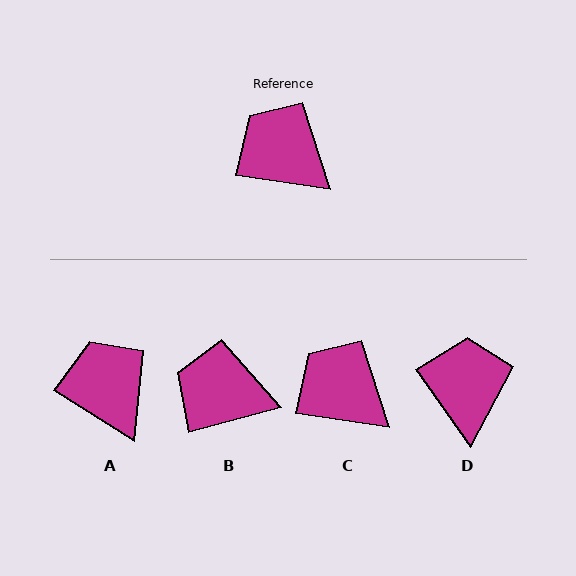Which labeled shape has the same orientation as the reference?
C.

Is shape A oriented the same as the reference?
No, it is off by about 24 degrees.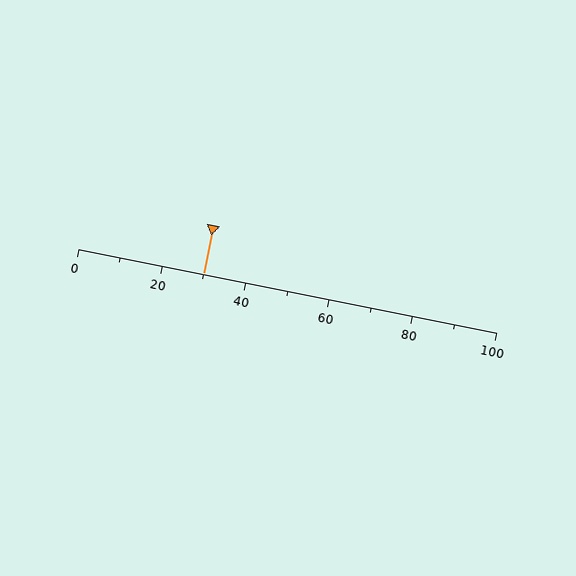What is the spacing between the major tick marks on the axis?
The major ticks are spaced 20 apart.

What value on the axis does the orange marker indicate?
The marker indicates approximately 30.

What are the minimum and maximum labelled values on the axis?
The axis runs from 0 to 100.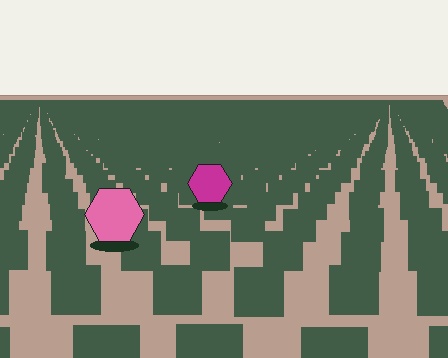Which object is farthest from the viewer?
The magenta hexagon is farthest from the viewer. It appears smaller and the ground texture around it is denser.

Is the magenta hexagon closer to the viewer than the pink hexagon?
No. The pink hexagon is closer — you can tell from the texture gradient: the ground texture is coarser near it.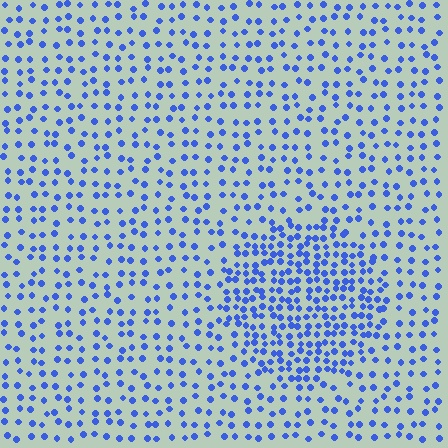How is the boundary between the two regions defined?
The boundary is defined by a change in element density (approximately 2.0x ratio). All elements are the same color, size, and shape.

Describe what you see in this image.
The image contains small blue elements arranged at two different densities. A circle-shaped region is visible where the elements are more densely packed than the surrounding area.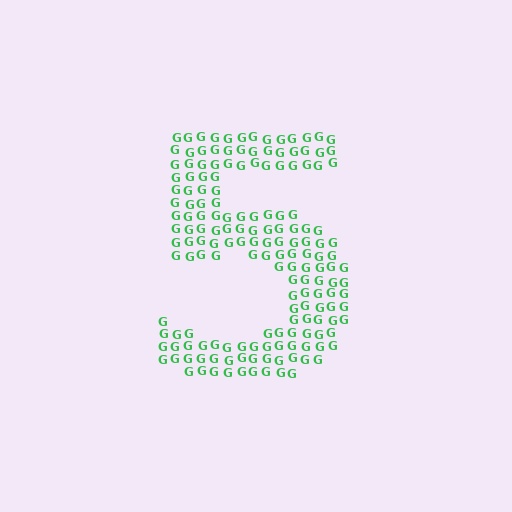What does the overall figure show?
The overall figure shows the digit 5.